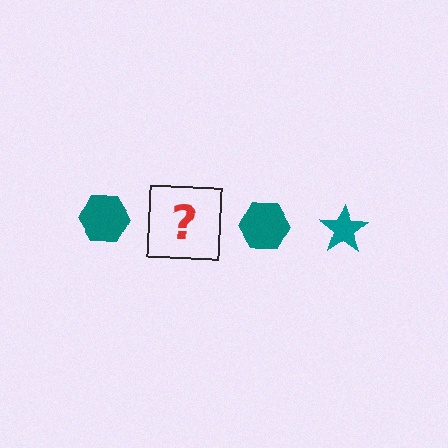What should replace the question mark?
The question mark should be replaced with a teal star.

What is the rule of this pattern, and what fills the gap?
The rule is that the pattern cycles through hexagon, star shapes in teal. The gap should be filled with a teal star.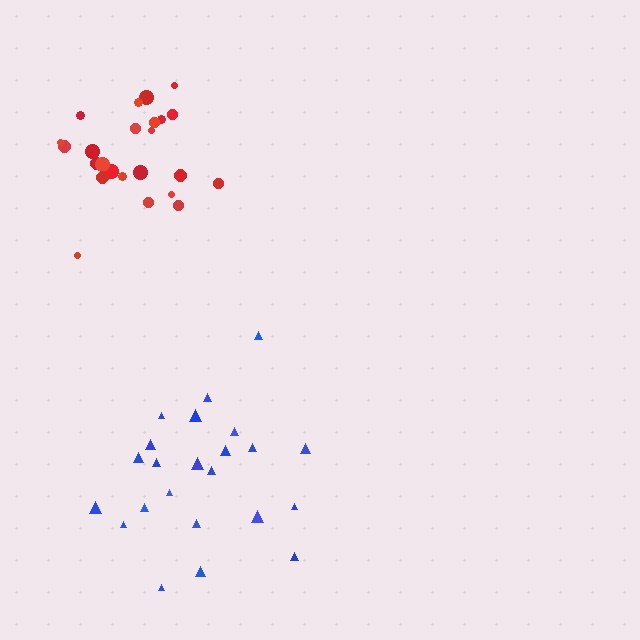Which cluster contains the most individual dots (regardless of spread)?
Red (24).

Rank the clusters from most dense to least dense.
red, blue.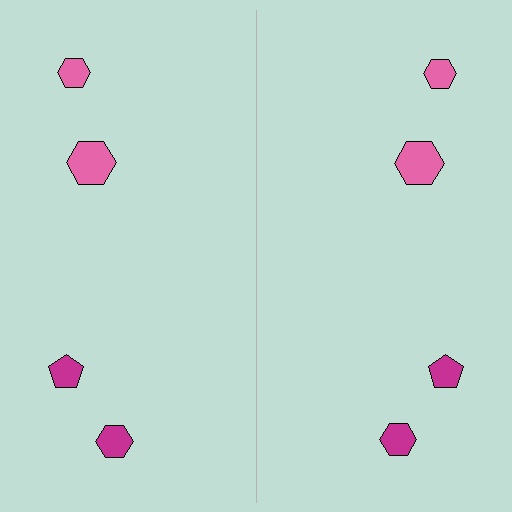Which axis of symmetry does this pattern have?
The pattern has a vertical axis of symmetry running through the center of the image.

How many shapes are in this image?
There are 8 shapes in this image.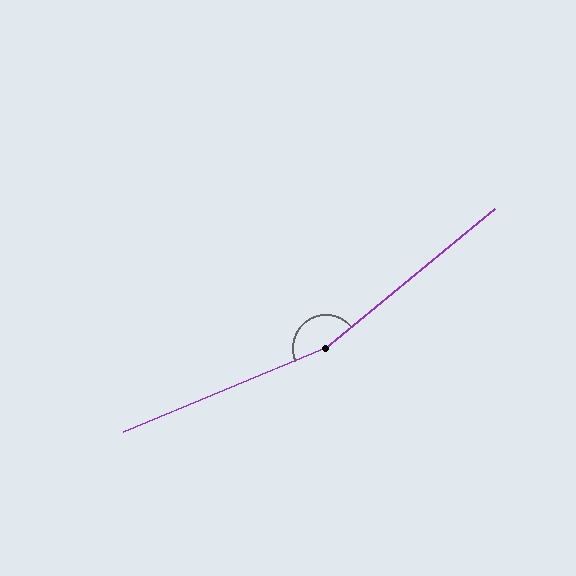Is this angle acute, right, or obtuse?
It is obtuse.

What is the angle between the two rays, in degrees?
Approximately 163 degrees.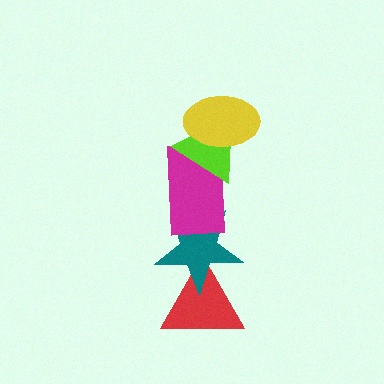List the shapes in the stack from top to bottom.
From top to bottom: the yellow ellipse, the lime triangle, the magenta rectangle, the teal star, the red triangle.